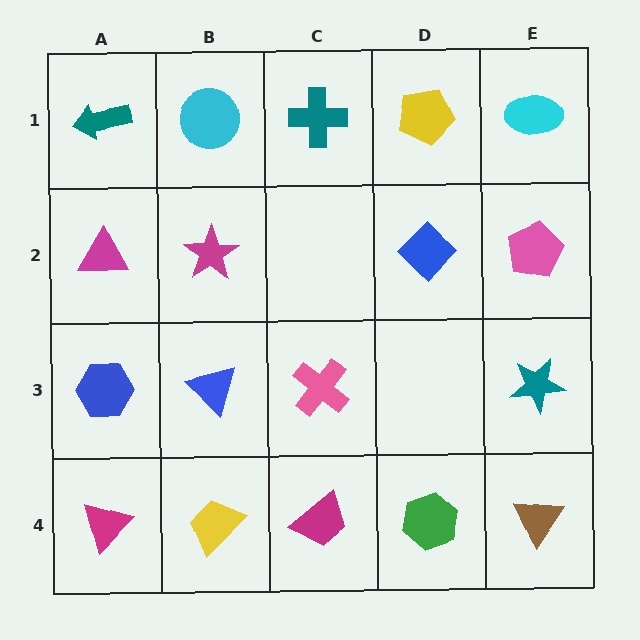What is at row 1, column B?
A cyan circle.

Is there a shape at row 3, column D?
No, that cell is empty.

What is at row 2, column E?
A pink pentagon.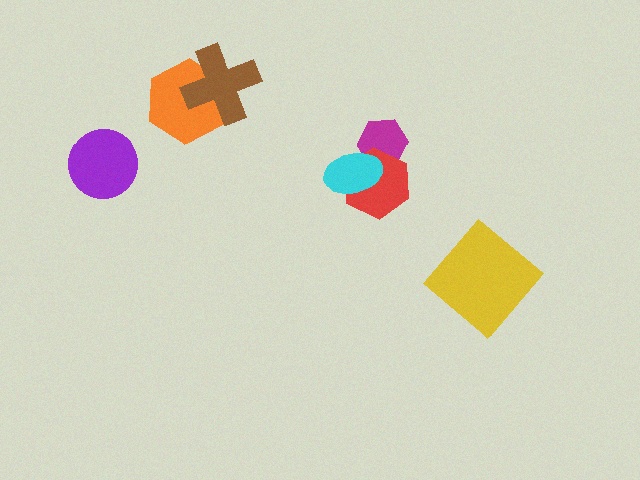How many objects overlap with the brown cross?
1 object overlaps with the brown cross.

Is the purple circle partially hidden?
No, no other shape covers it.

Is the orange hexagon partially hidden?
Yes, it is partially covered by another shape.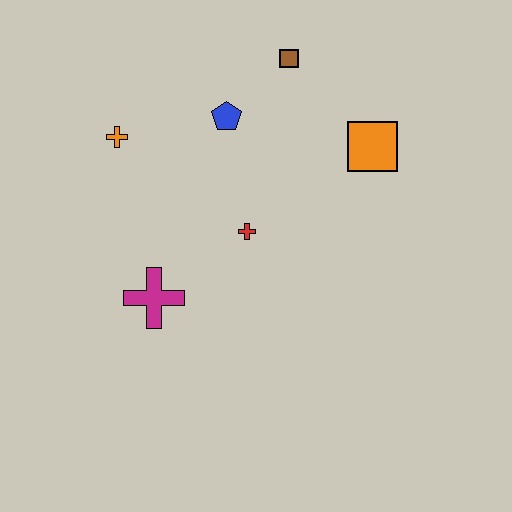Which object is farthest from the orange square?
The magenta cross is farthest from the orange square.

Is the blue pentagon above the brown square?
No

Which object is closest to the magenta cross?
The red cross is closest to the magenta cross.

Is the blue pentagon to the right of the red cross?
No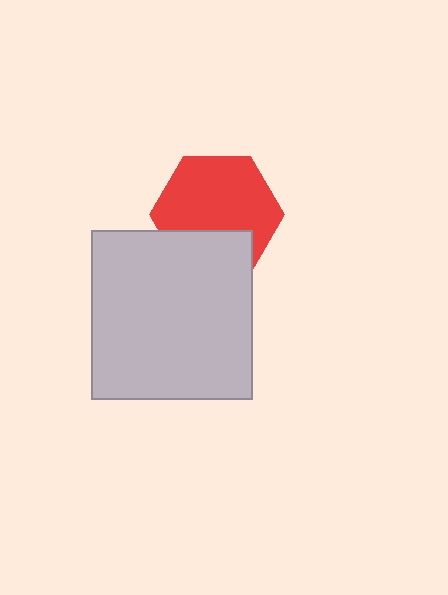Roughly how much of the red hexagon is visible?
Most of it is visible (roughly 70%).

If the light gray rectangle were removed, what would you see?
You would see the complete red hexagon.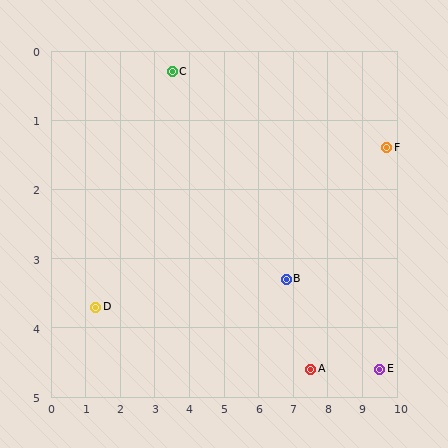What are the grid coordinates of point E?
Point E is at approximately (9.5, 4.6).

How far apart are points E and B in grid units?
Points E and B are about 3.0 grid units apart.